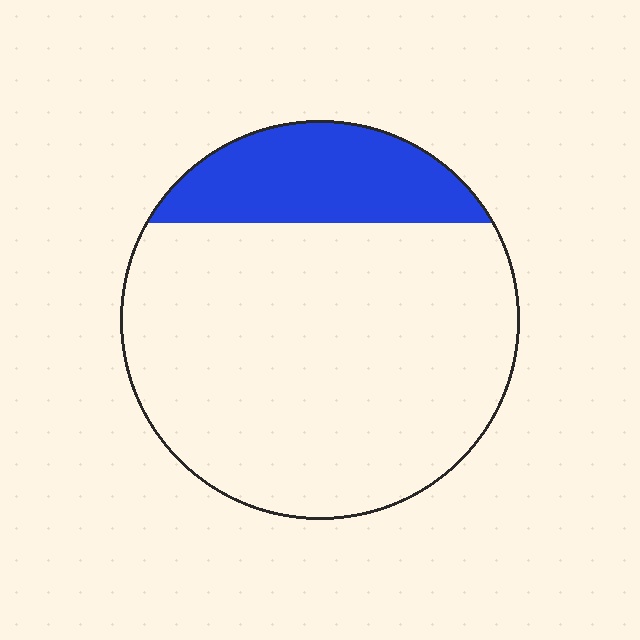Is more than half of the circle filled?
No.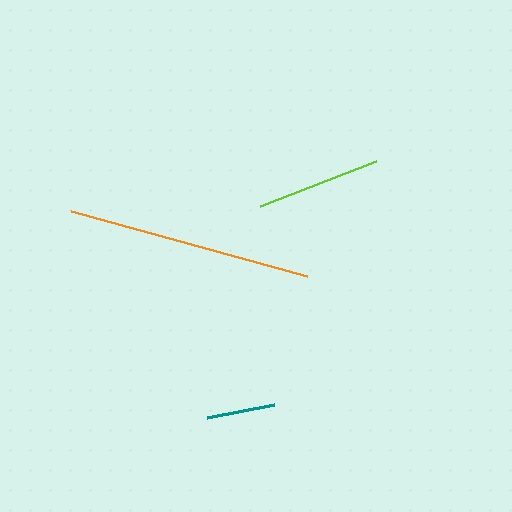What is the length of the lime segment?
The lime segment is approximately 125 pixels long.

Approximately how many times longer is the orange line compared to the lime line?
The orange line is approximately 2.0 times the length of the lime line.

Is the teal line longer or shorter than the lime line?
The lime line is longer than the teal line.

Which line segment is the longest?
The orange line is the longest at approximately 245 pixels.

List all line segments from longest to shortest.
From longest to shortest: orange, lime, teal.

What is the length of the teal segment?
The teal segment is approximately 69 pixels long.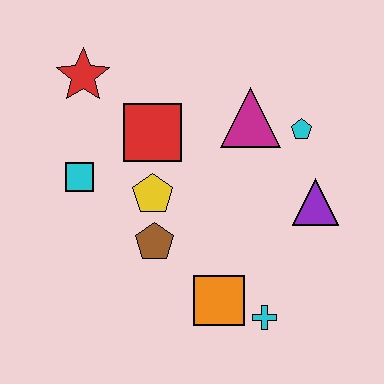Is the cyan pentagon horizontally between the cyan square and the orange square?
No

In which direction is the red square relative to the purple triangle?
The red square is to the left of the purple triangle.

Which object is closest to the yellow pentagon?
The brown pentagon is closest to the yellow pentagon.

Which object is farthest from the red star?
The cyan cross is farthest from the red star.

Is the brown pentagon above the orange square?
Yes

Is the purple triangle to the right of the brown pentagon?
Yes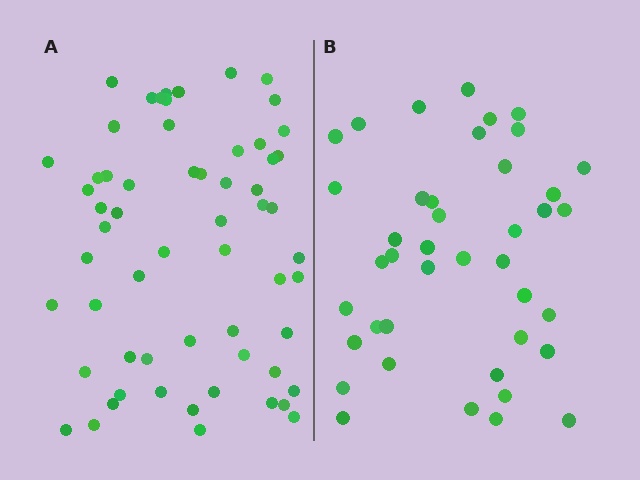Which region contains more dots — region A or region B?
Region A (the left region) has more dots.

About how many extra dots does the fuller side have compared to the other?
Region A has approximately 20 more dots than region B.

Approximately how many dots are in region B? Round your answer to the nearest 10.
About 40 dots. (The exact count is 41, which rounds to 40.)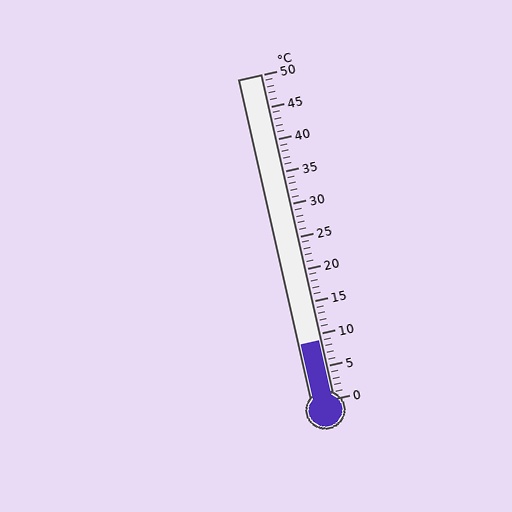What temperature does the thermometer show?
The thermometer shows approximately 9°C.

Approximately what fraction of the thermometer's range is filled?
The thermometer is filled to approximately 20% of its range.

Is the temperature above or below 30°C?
The temperature is below 30°C.